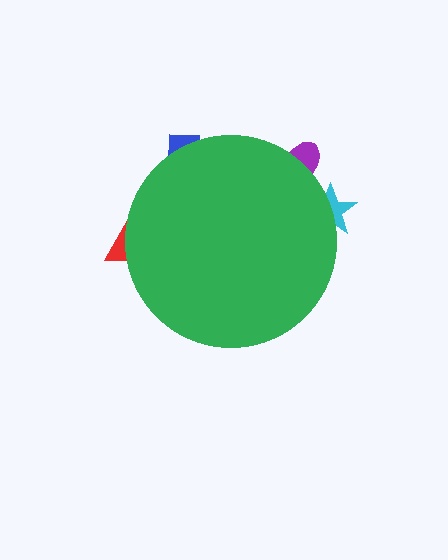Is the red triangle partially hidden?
Yes, the red triangle is partially hidden behind the green circle.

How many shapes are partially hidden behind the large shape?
4 shapes are partially hidden.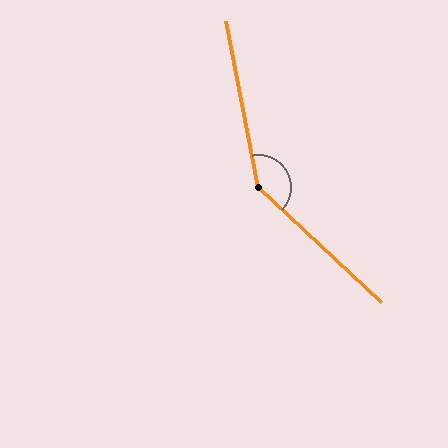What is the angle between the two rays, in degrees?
Approximately 144 degrees.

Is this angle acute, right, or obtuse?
It is obtuse.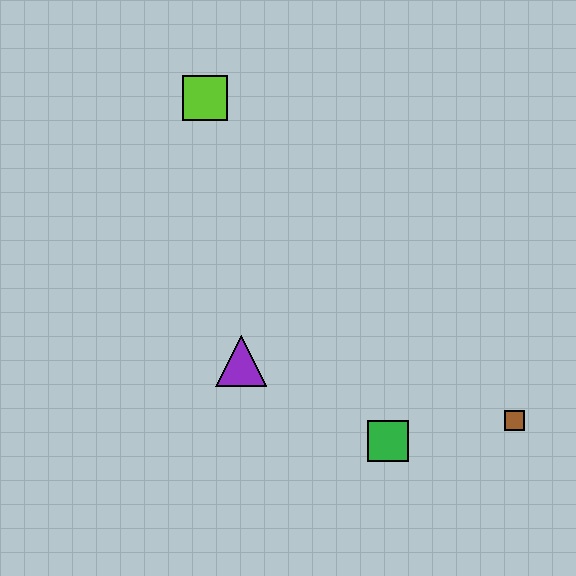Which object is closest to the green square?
The brown square is closest to the green square.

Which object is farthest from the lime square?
The brown square is farthest from the lime square.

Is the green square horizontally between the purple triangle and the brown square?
Yes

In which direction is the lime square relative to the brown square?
The lime square is above the brown square.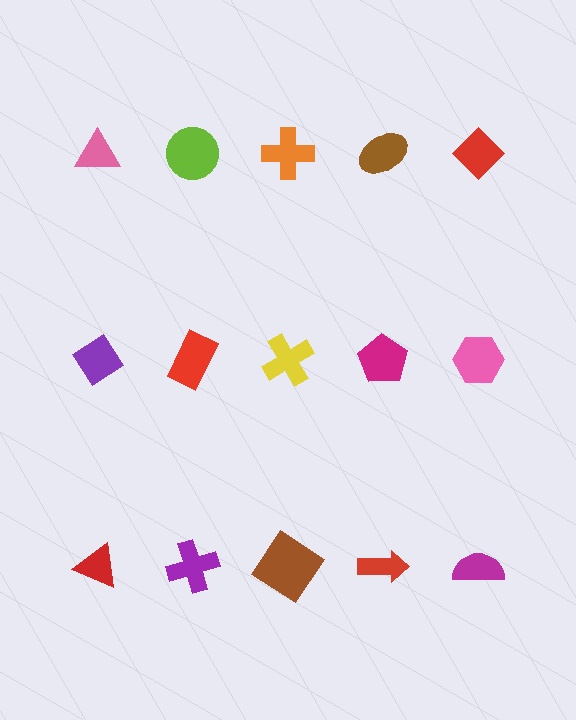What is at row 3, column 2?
A purple cross.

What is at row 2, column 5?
A pink hexagon.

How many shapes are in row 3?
5 shapes.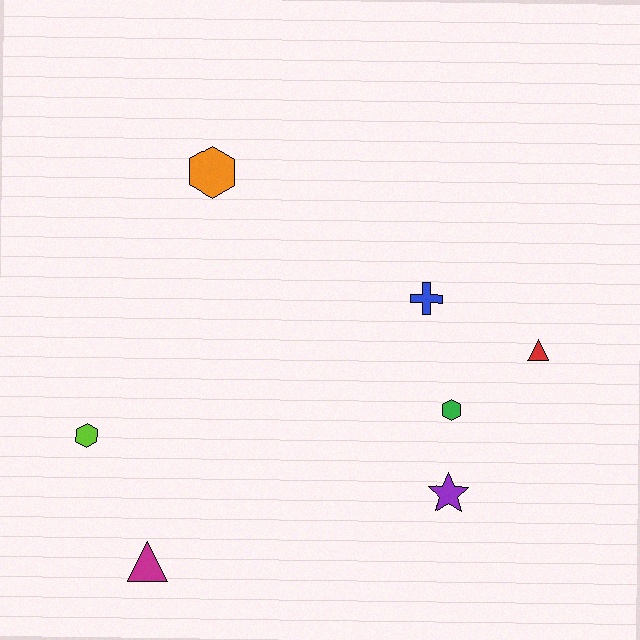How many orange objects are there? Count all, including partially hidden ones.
There is 1 orange object.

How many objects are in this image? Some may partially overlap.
There are 7 objects.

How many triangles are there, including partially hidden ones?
There are 2 triangles.